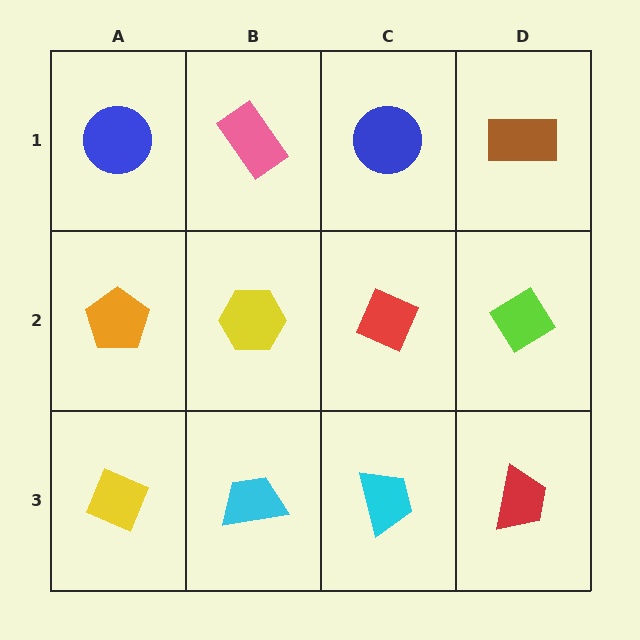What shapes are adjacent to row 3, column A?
An orange pentagon (row 2, column A), a cyan trapezoid (row 3, column B).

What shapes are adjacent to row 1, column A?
An orange pentagon (row 2, column A), a pink rectangle (row 1, column B).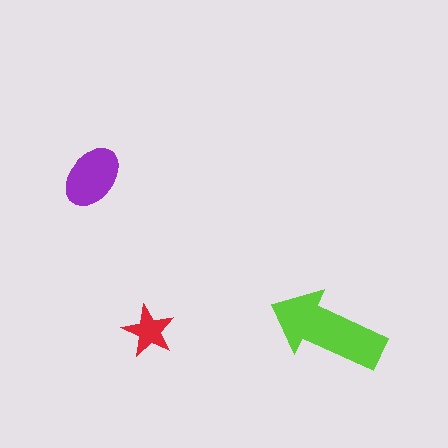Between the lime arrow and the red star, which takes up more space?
The lime arrow.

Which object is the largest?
The lime arrow.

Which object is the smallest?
The red star.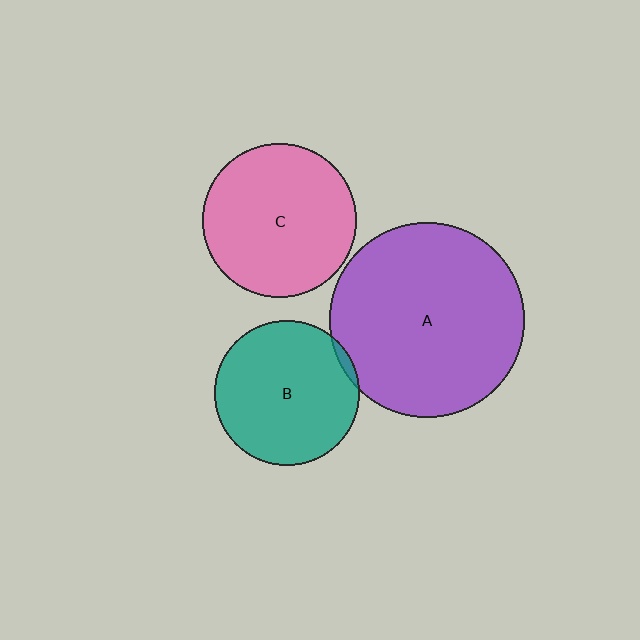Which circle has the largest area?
Circle A (purple).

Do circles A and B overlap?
Yes.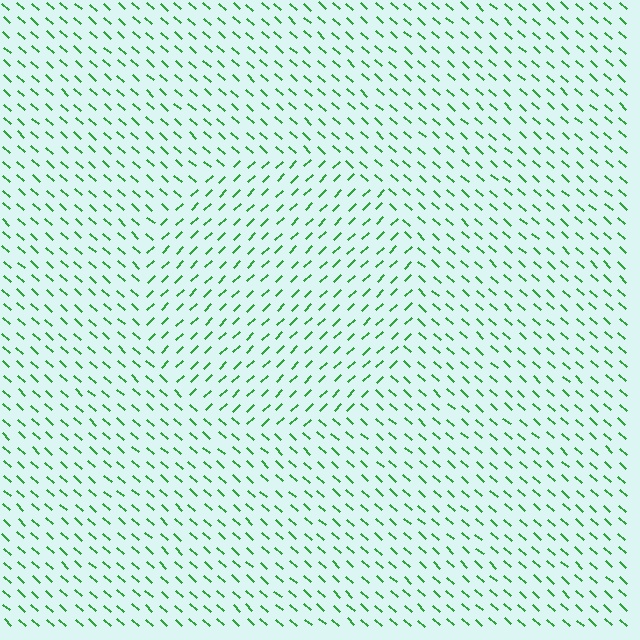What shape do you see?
I see a circle.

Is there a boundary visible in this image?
Yes, there is a texture boundary formed by a change in line orientation.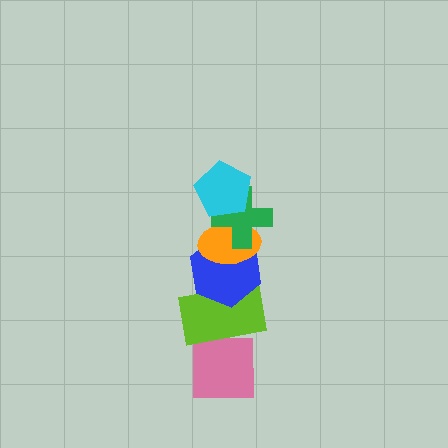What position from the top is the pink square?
The pink square is 6th from the top.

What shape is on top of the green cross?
The cyan pentagon is on top of the green cross.